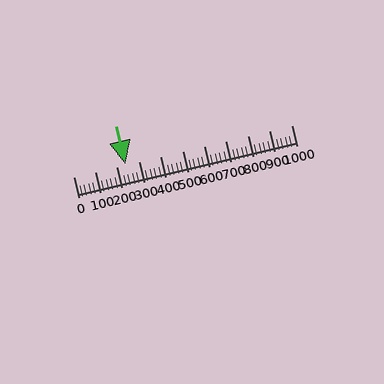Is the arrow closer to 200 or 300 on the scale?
The arrow is closer to 200.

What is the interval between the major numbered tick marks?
The major tick marks are spaced 100 units apart.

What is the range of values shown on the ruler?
The ruler shows values from 0 to 1000.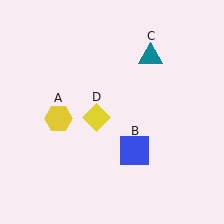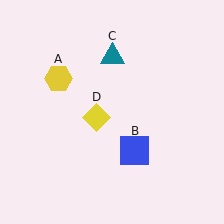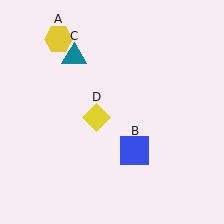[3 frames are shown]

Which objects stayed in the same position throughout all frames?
Blue square (object B) and yellow diamond (object D) remained stationary.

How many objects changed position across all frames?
2 objects changed position: yellow hexagon (object A), teal triangle (object C).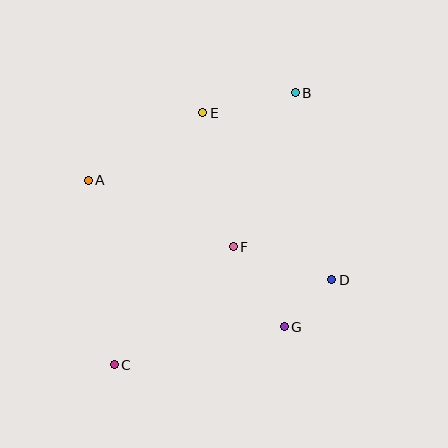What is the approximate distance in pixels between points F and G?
The distance between F and G is approximately 95 pixels.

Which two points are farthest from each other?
Points B and C are farthest from each other.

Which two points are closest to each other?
Points D and G are closest to each other.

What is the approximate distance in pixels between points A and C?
The distance between A and C is approximately 187 pixels.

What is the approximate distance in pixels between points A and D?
The distance between A and D is approximately 263 pixels.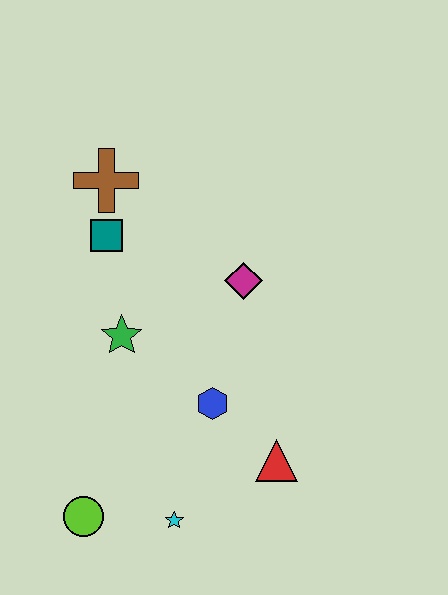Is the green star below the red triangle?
No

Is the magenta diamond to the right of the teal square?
Yes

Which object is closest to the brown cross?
The teal square is closest to the brown cross.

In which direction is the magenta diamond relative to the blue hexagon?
The magenta diamond is above the blue hexagon.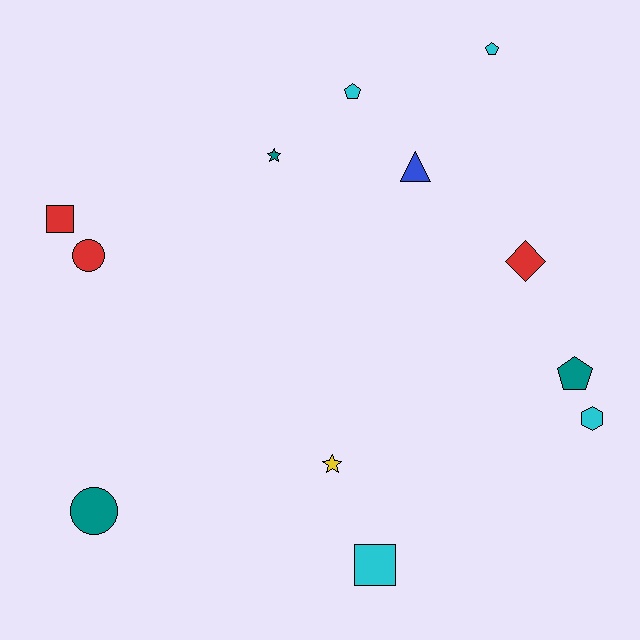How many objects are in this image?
There are 12 objects.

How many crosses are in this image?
There are no crosses.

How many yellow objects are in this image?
There is 1 yellow object.